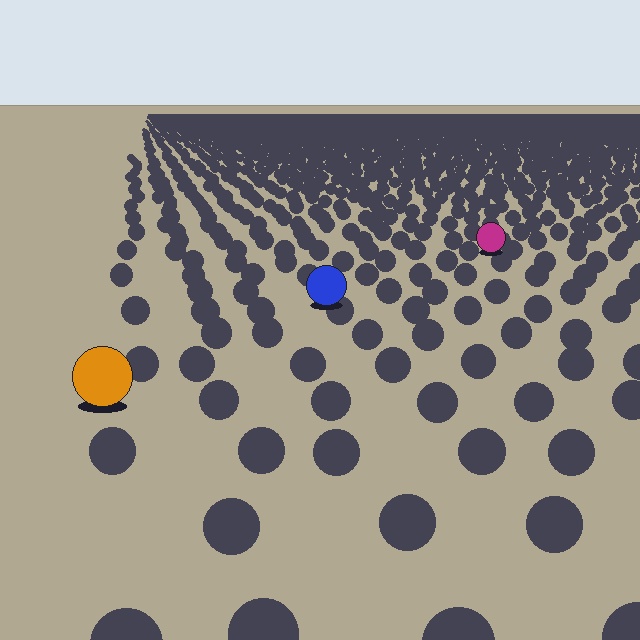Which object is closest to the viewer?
The orange circle is closest. The texture marks near it are larger and more spread out.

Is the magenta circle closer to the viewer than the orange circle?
No. The orange circle is closer — you can tell from the texture gradient: the ground texture is coarser near it.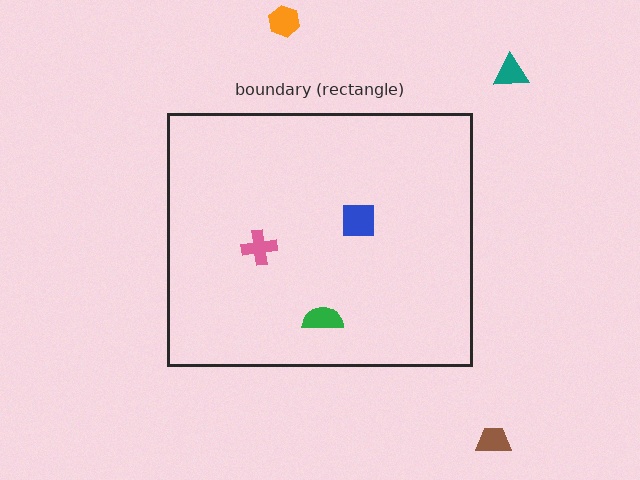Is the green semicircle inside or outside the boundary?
Inside.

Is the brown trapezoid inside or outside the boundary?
Outside.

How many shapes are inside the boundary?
3 inside, 3 outside.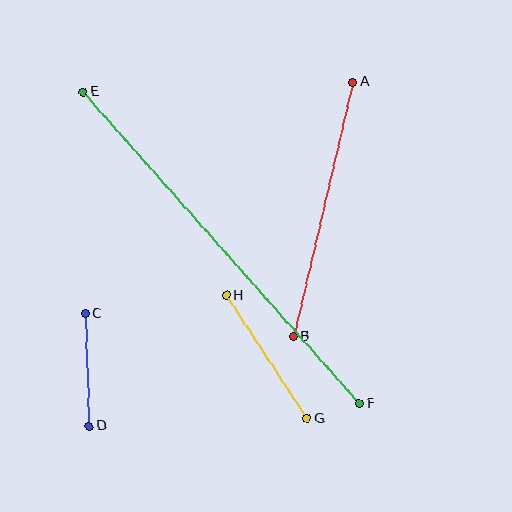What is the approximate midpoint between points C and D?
The midpoint is at approximately (87, 370) pixels.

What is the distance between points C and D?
The distance is approximately 113 pixels.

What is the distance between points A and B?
The distance is approximately 262 pixels.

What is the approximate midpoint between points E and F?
The midpoint is at approximately (221, 248) pixels.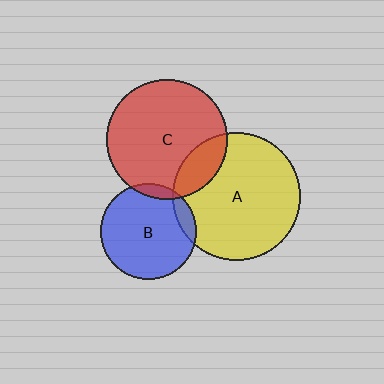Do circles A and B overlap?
Yes.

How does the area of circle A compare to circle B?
Approximately 1.8 times.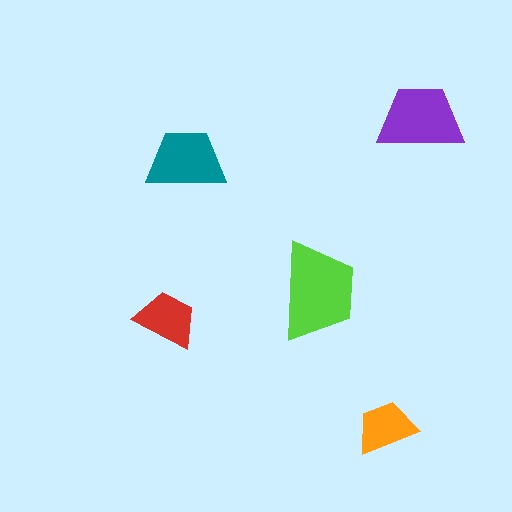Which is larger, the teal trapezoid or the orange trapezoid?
The teal one.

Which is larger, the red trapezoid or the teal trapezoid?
The teal one.